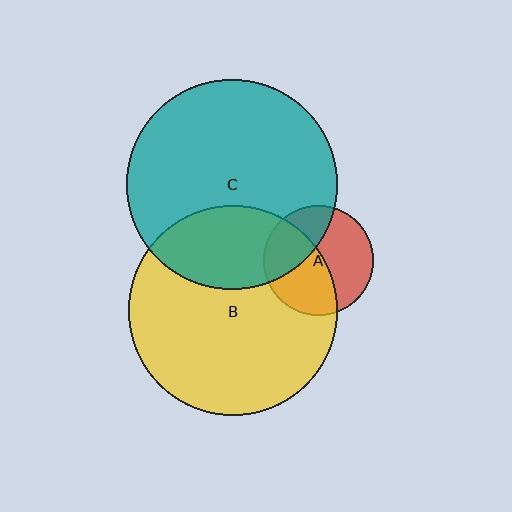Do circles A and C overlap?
Yes.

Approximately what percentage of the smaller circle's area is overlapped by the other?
Approximately 35%.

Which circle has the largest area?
Circle C (teal).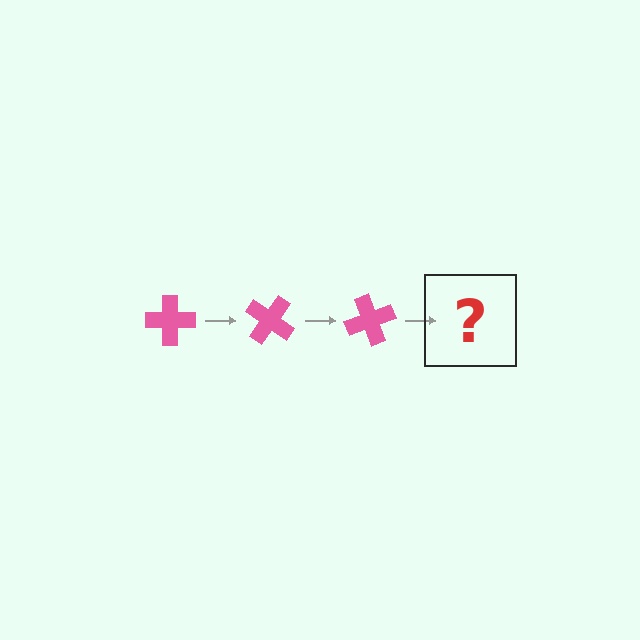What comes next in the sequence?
The next element should be a pink cross rotated 105 degrees.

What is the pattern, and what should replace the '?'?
The pattern is that the cross rotates 35 degrees each step. The '?' should be a pink cross rotated 105 degrees.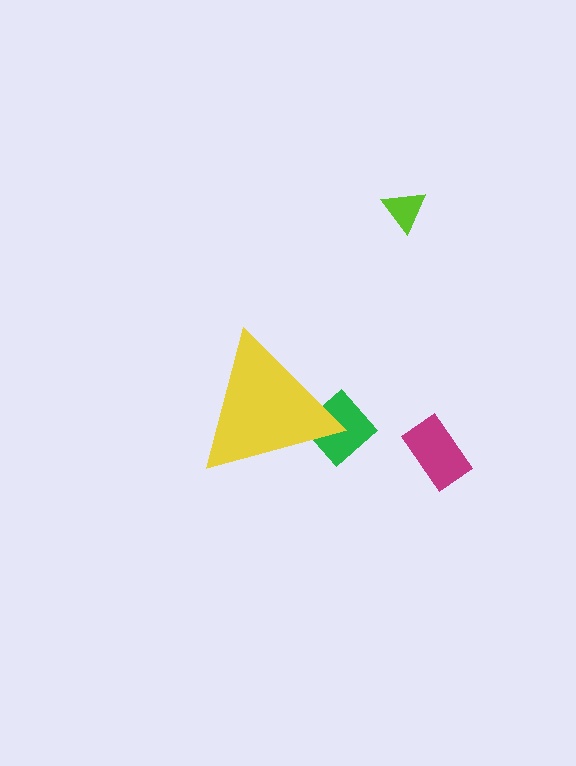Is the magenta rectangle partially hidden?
No, the magenta rectangle is fully visible.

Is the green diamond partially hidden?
Yes, the green diamond is partially hidden behind the yellow triangle.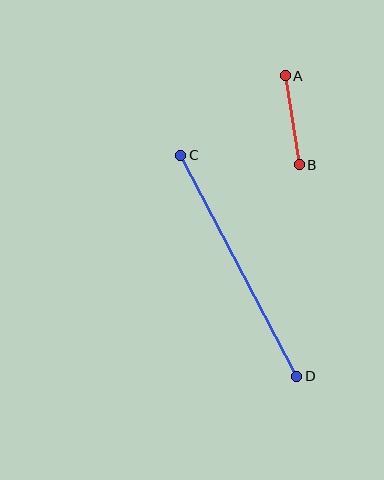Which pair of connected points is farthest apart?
Points C and D are farthest apart.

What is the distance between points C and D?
The distance is approximately 250 pixels.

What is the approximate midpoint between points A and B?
The midpoint is at approximately (292, 120) pixels.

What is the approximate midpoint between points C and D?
The midpoint is at approximately (239, 266) pixels.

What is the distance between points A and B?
The distance is approximately 90 pixels.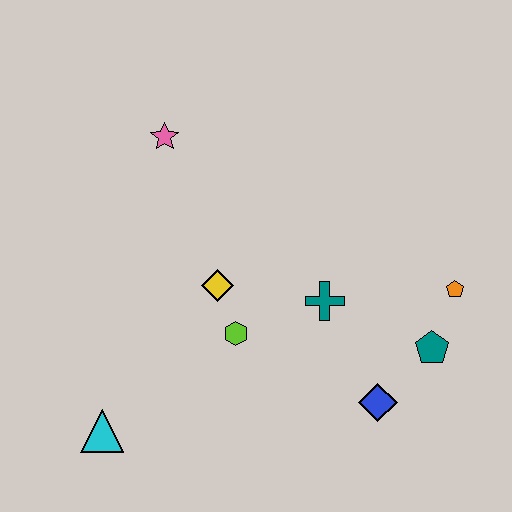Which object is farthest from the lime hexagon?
The orange pentagon is farthest from the lime hexagon.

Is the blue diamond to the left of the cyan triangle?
No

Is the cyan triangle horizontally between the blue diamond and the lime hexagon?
No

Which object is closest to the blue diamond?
The teal pentagon is closest to the blue diamond.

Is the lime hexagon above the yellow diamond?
No